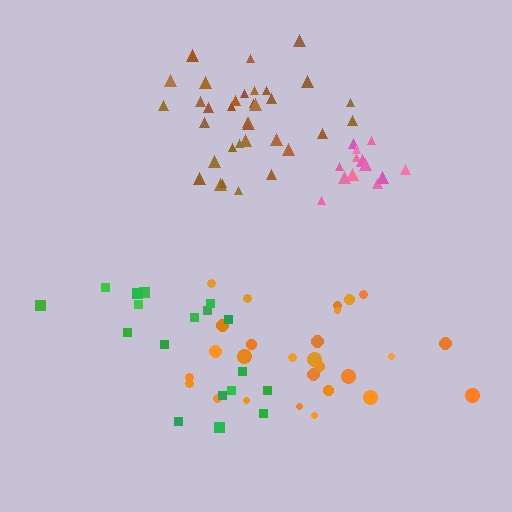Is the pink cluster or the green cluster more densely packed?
Pink.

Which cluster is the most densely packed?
Pink.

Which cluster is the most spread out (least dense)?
Green.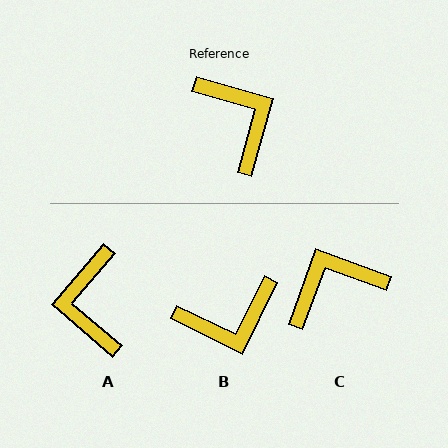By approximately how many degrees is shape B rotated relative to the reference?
Approximately 101 degrees clockwise.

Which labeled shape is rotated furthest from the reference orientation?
A, about 155 degrees away.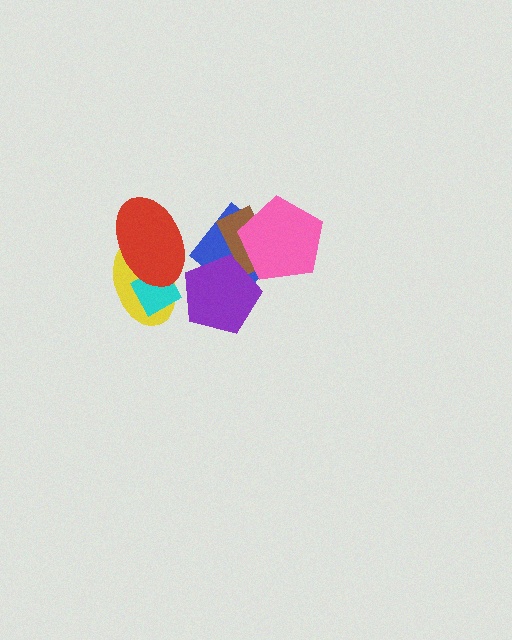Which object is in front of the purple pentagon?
The yellow ellipse is in front of the purple pentagon.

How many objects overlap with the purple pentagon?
3 objects overlap with the purple pentagon.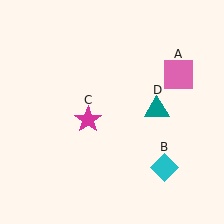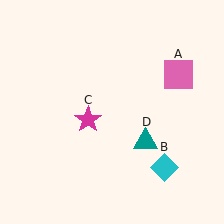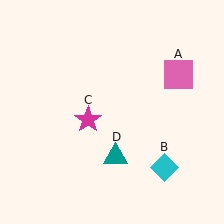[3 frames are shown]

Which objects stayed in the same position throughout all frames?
Pink square (object A) and cyan diamond (object B) and magenta star (object C) remained stationary.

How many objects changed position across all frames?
1 object changed position: teal triangle (object D).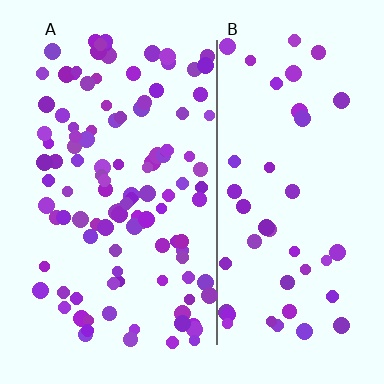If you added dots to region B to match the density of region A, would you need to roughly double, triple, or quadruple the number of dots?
Approximately triple.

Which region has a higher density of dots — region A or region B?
A (the left).